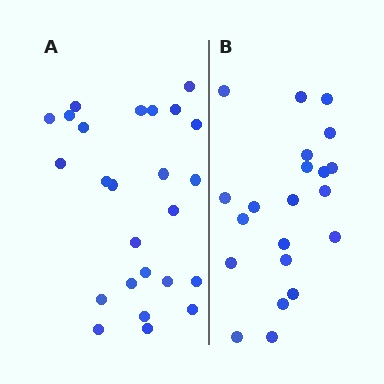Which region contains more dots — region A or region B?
Region A (the left region) has more dots.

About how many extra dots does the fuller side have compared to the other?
Region A has about 4 more dots than region B.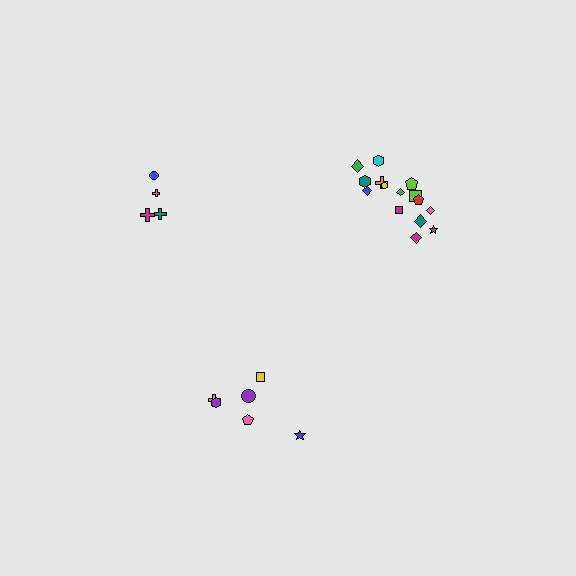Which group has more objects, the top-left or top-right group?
The top-right group.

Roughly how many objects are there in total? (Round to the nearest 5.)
Roughly 25 objects in total.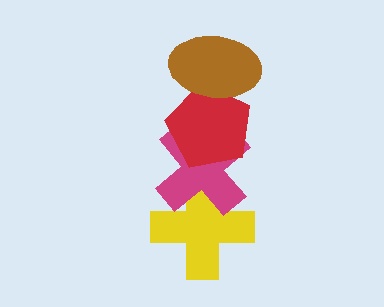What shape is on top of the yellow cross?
The magenta cross is on top of the yellow cross.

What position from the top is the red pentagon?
The red pentagon is 2nd from the top.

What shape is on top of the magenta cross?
The red pentagon is on top of the magenta cross.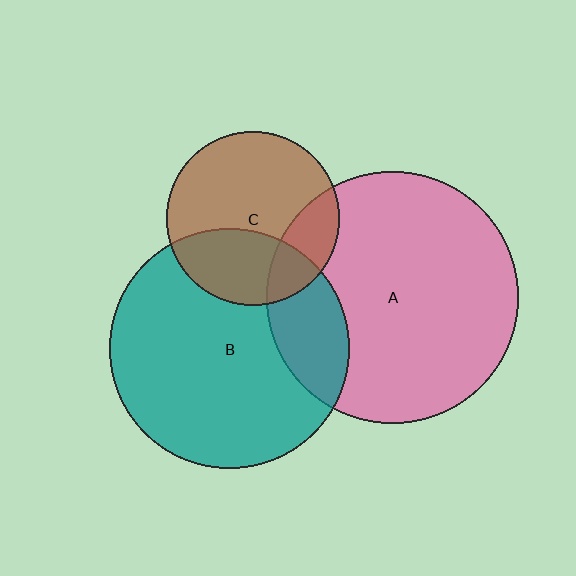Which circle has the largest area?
Circle A (pink).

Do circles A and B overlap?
Yes.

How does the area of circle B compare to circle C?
Approximately 1.9 times.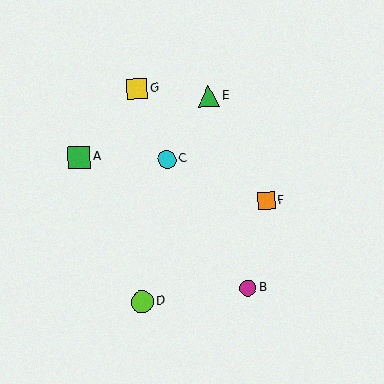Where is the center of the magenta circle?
The center of the magenta circle is at (248, 288).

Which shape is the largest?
The lime circle (labeled D) is the largest.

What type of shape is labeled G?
Shape G is a yellow square.